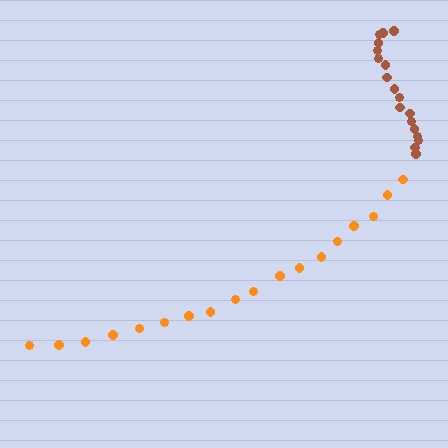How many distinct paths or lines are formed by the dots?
There are 2 distinct paths.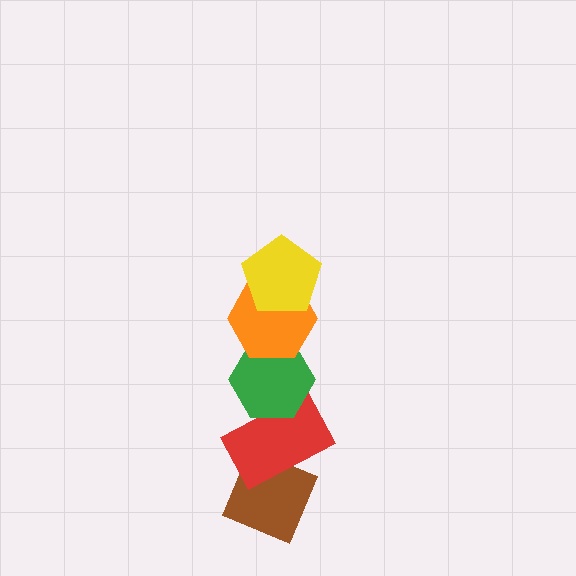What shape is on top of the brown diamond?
The red rectangle is on top of the brown diamond.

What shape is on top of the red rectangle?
The green hexagon is on top of the red rectangle.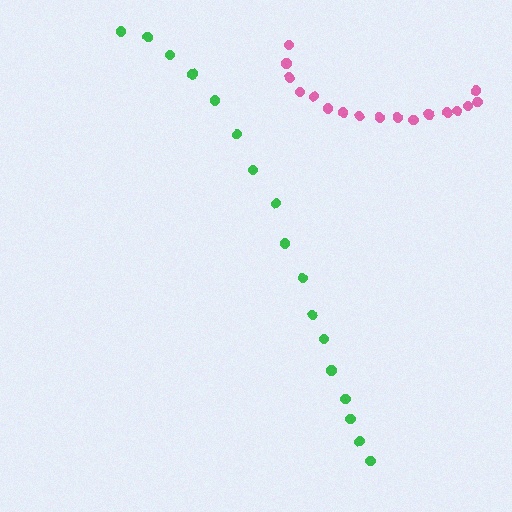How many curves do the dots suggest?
There are 2 distinct paths.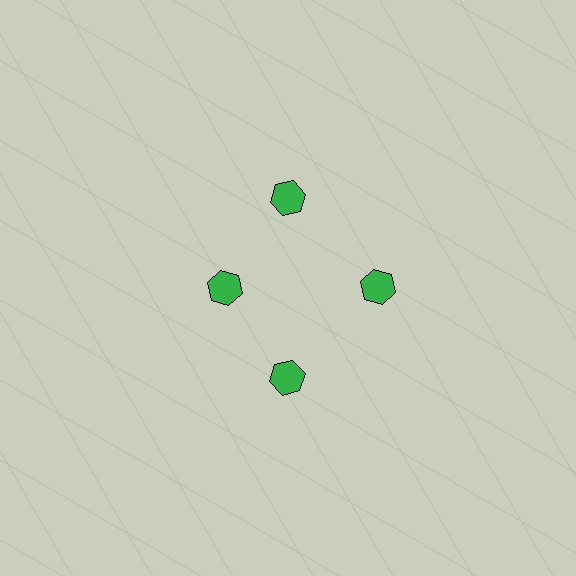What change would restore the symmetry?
The symmetry would be restored by moving it outward, back onto the ring so that all 4 hexagons sit at equal angles and equal distance from the center.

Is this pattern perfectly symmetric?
No. The 4 green hexagons are arranged in a ring, but one element near the 9 o'clock position is pulled inward toward the center, breaking the 4-fold rotational symmetry.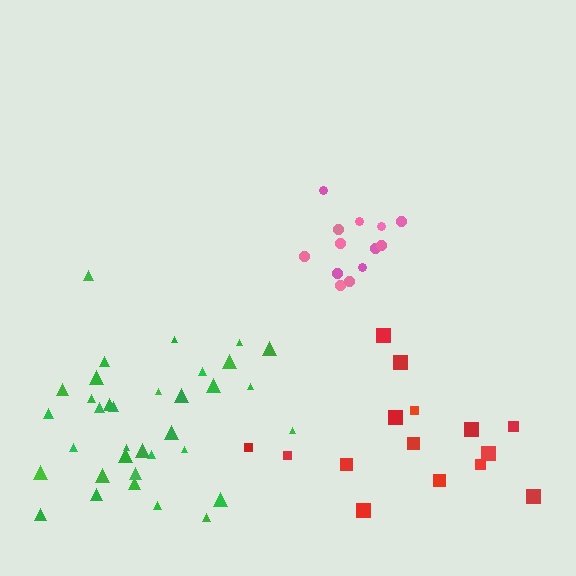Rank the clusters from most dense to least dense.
pink, green, red.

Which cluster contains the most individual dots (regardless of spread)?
Green (35).